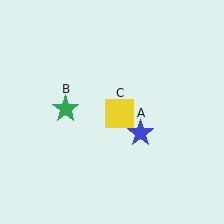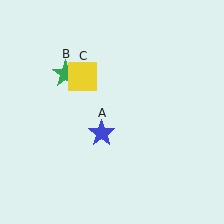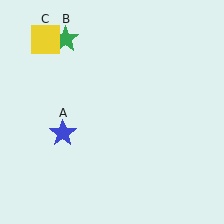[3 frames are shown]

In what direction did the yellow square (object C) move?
The yellow square (object C) moved up and to the left.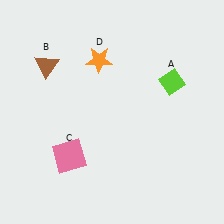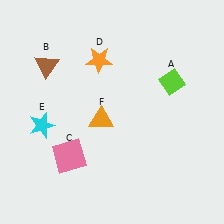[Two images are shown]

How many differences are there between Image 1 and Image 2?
There are 2 differences between the two images.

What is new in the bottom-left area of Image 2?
An orange triangle (F) was added in the bottom-left area of Image 2.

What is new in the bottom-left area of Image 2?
A cyan star (E) was added in the bottom-left area of Image 2.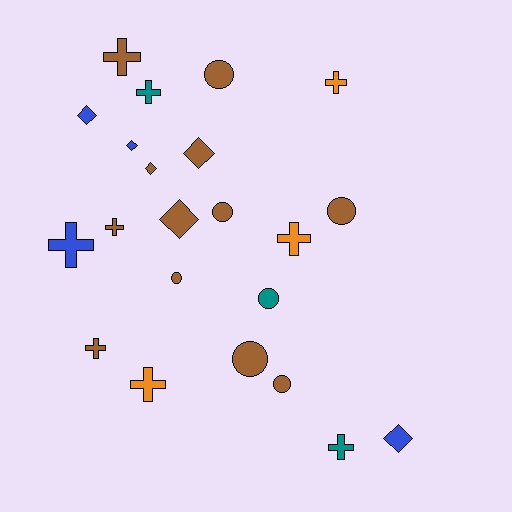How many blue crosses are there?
There is 1 blue cross.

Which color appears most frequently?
Brown, with 12 objects.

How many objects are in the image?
There are 22 objects.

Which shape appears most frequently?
Cross, with 9 objects.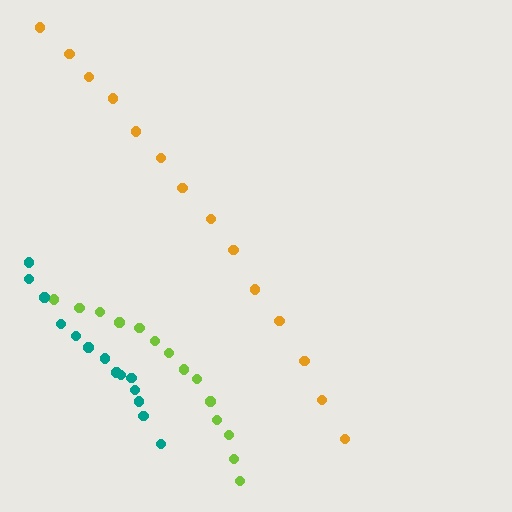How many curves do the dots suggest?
There are 3 distinct paths.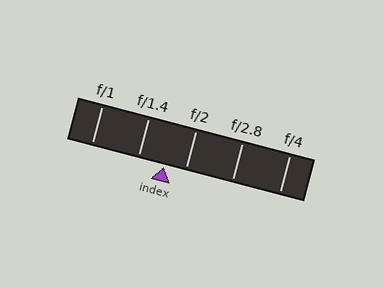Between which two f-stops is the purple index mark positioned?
The index mark is between f/1.4 and f/2.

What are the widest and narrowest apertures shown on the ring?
The widest aperture shown is f/1 and the narrowest is f/4.